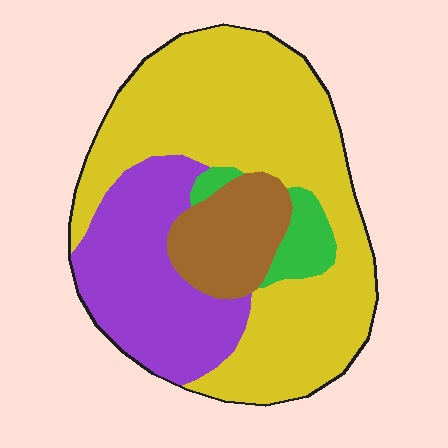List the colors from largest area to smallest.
From largest to smallest: yellow, purple, brown, green.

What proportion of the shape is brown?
Brown takes up about one eighth (1/8) of the shape.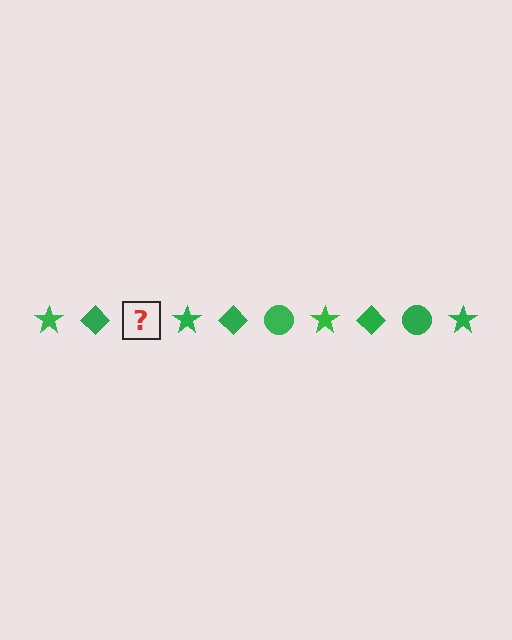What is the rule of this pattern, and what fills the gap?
The rule is that the pattern cycles through star, diamond, circle shapes in green. The gap should be filled with a green circle.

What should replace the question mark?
The question mark should be replaced with a green circle.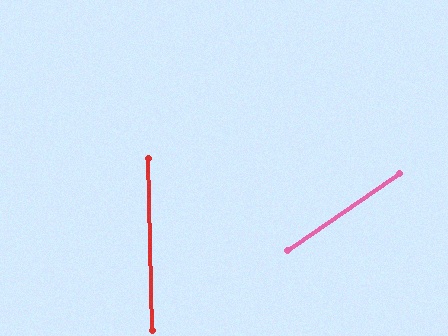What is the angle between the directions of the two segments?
Approximately 57 degrees.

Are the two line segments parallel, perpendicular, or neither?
Neither parallel nor perpendicular — they differ by about 57°.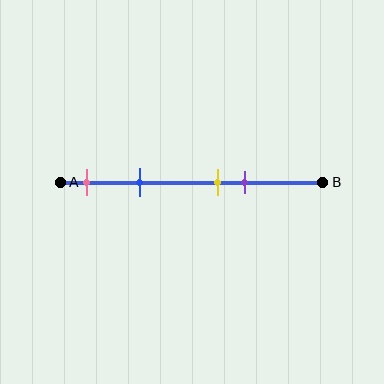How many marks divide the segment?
There are 4 marks dividing the segment.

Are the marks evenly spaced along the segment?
No, the marks are not evenly spaced.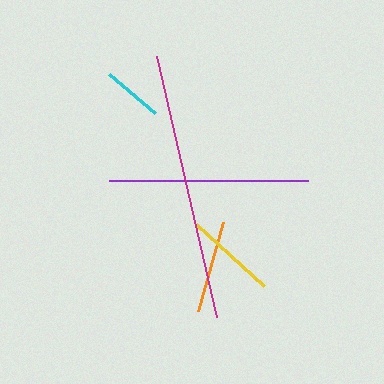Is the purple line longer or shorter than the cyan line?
The purple line is longer than the cyan line.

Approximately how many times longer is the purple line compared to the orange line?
The purple line is approximately 2.1 times the length of the orange line.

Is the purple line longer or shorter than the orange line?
The purple line is longer than the orange line.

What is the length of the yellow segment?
The yellow segment is approximately 92 pixels long.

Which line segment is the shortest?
The cyan line is the shortest at approximately 61 pixels.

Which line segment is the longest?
The magenta line is the longest at approximately 267 pixels.